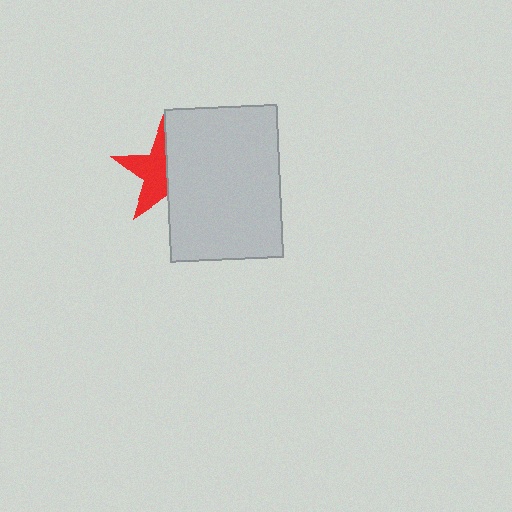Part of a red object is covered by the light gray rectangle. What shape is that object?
It is a star.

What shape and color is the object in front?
The object in front is a light gray rectangle.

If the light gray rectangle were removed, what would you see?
You would see the complete red star.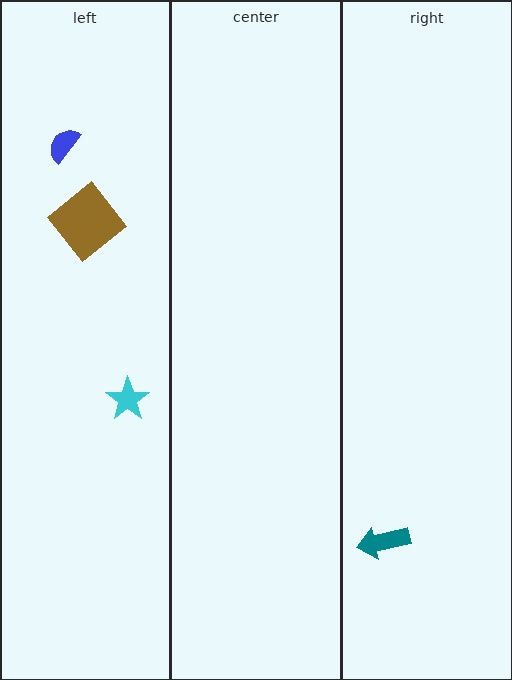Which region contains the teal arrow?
The right region.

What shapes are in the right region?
The teal arrow.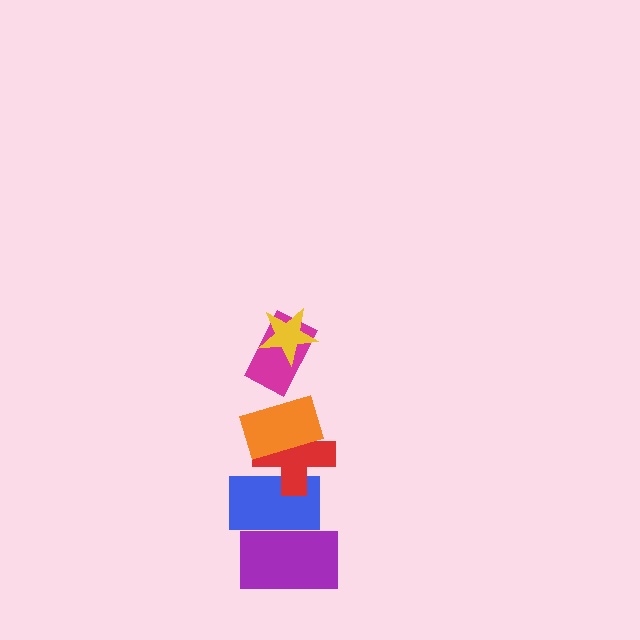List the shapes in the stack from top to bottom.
From top to bottom: the yellow star, the magenta rectangle, the orange rectangle, the red cross, the blue rectangle, the purple rectangle.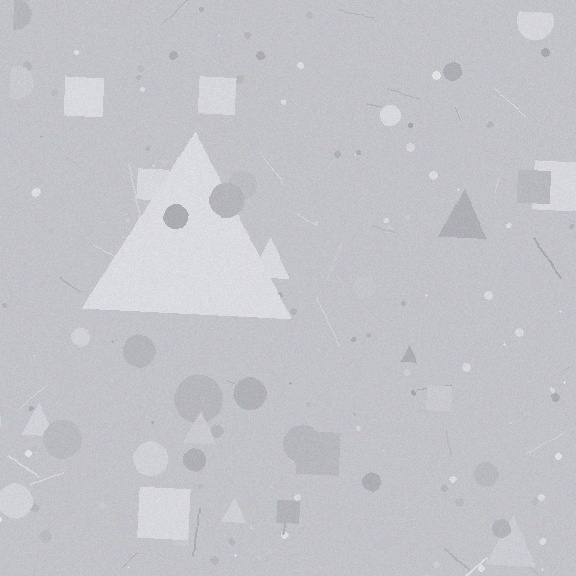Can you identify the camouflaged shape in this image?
The camouflaged shape is a triangle.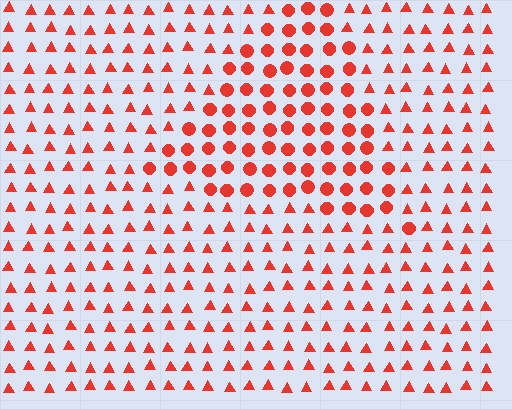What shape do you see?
I see a triangle.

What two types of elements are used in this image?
The image uses circles inside the triangle region and triangles outside it.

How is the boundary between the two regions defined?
The boundary is defined by a change in element shape: circles inside vs. triangles outside. All elements share the same color and spacing.